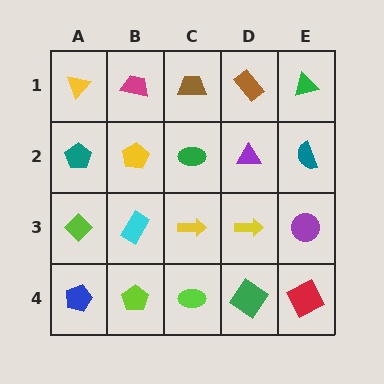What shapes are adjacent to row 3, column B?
A yellow pentagon (row 2, column B), a lime pentagon (row 4, column B), a lime diamond (row 3, column A), a yellow arrow (row 3, column C).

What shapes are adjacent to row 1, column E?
A teal semicircle (row 2, column E), a brown rectangle (row 1, column D).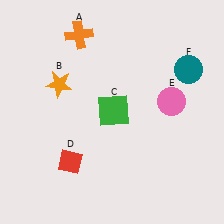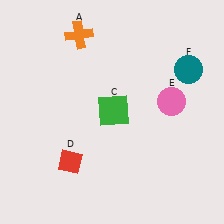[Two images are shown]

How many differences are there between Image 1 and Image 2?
There is 1 difference between the two images.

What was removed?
The orange star (B) was removed in Image 2.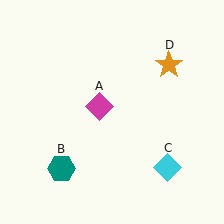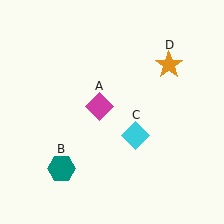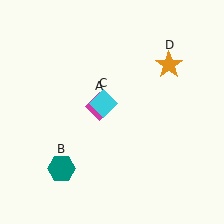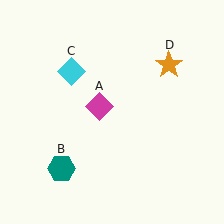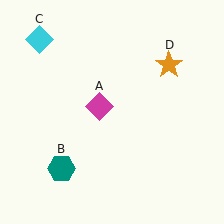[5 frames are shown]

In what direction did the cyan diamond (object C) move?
The cyan diamond (object C) moved up and to the left.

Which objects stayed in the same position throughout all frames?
Magenta diamond (object A) and teal hexagon (object B) and orange star (object D) remained stationary.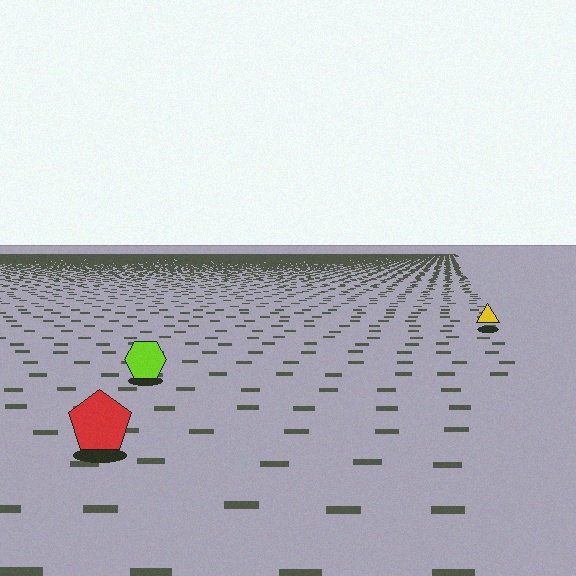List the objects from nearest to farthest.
From nearest to farthest: the red pentagon, the lime hexagon, the yellow triangle.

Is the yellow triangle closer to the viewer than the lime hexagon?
No. The lime hexagon is closer — you can tell from the texture gradient: the ground texture is coarser near it.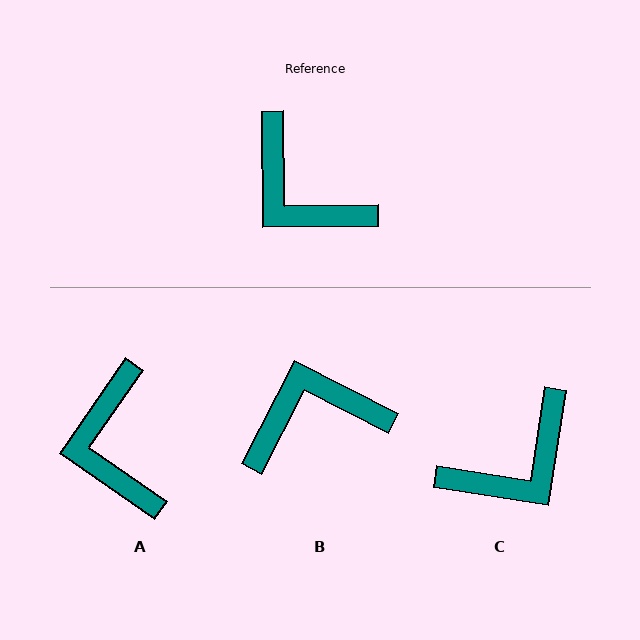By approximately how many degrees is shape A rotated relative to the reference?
Approximately 35 degrees clockwise.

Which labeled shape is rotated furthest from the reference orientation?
B, about 118 degrees away.